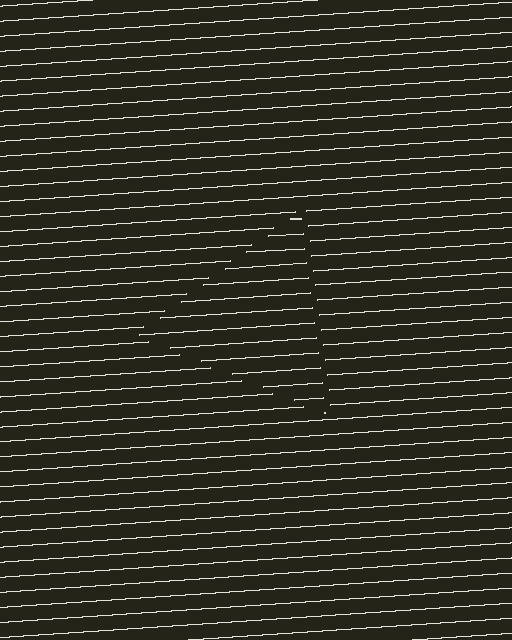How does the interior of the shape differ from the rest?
The interior of the shape contains the same grating, shifted by half a period — the contour is defined by the phase discontinuity where line-ends from the inner and outer gratings abut.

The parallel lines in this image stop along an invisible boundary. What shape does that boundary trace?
An illusory triangle. The interior of the shape contains the same grating, shifted by half a period — the contour is defined by the phase discontinuity where line-ends from the inner and outer gratings abut.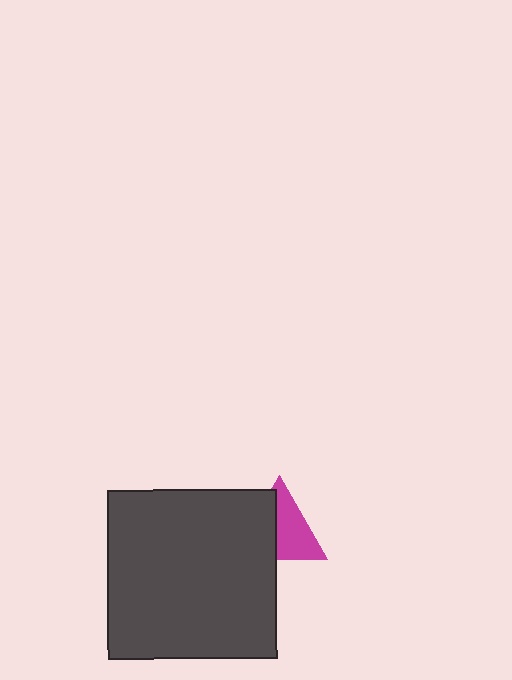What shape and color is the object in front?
The object in front is a dark gray square.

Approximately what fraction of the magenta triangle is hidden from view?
Roughly 44% of the magenta triangle is hidden behind the dark gray square.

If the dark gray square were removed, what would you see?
You would see the complete magenta triangle.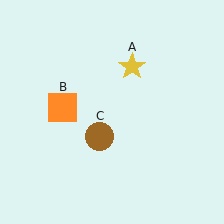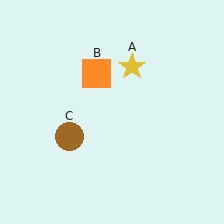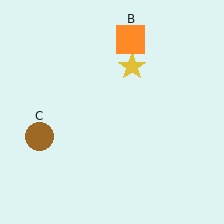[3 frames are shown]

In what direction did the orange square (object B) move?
The orange square (object B) moved up and to the right.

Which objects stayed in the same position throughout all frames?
Yellow star (object A) remained stationary.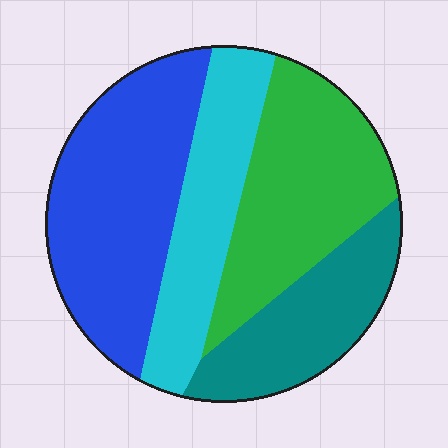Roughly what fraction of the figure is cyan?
Cyan takes up about one fifth (1/5) of the figure.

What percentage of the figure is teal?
Teal takes up between a sixth and a third of the figure.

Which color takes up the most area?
Blue, at roughly 35%.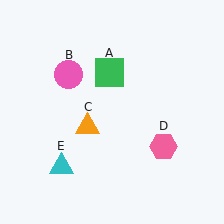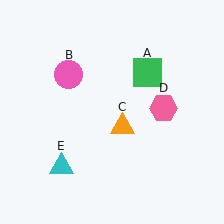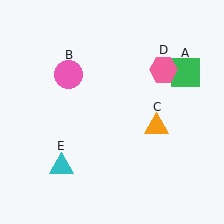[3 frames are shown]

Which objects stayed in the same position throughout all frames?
Pink circle (object B) and cyan triangle (object E) remained stationary.